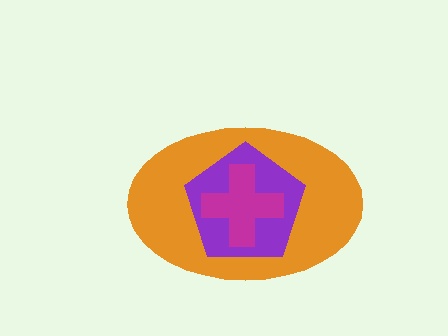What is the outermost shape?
The orange ellipse.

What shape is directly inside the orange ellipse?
The purple pentagon.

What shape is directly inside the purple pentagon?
The magenta cross.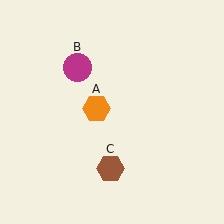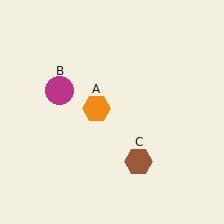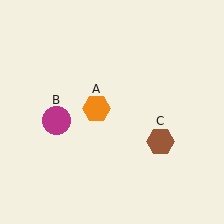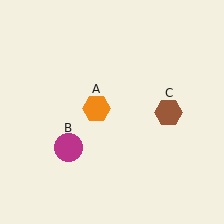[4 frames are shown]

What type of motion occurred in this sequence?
The magenta circle (object B), brown hexagon (object C) rotated counterclockwise around the center of the scene.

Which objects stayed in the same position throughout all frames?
Orange hexagon (object A) remained stationary.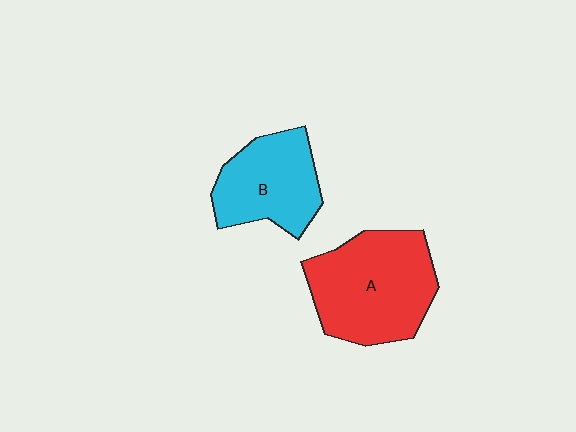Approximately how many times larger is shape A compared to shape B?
Approximately 1.4 times.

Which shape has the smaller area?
Shape B (cyan).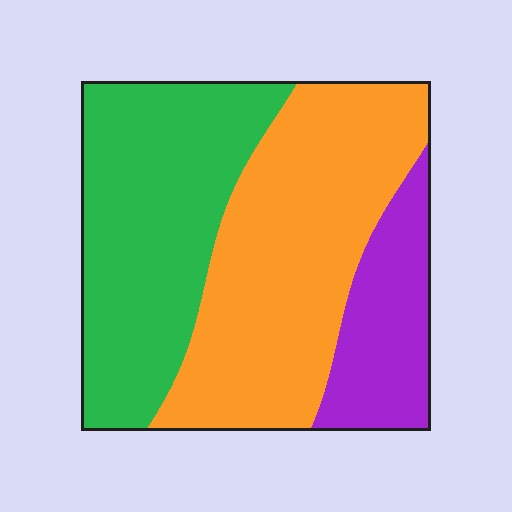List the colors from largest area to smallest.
From largest to smallest: orange, green, purple.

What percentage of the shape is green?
Green covers 39% of the shape.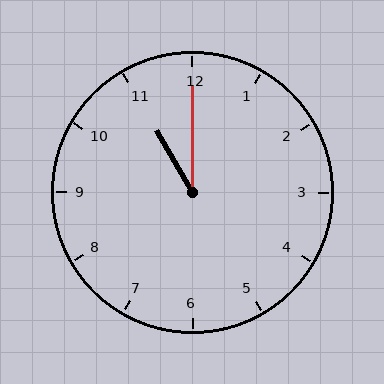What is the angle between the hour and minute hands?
Approximately 30 degrees.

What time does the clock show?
11:00.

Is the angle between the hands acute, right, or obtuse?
It is acute.